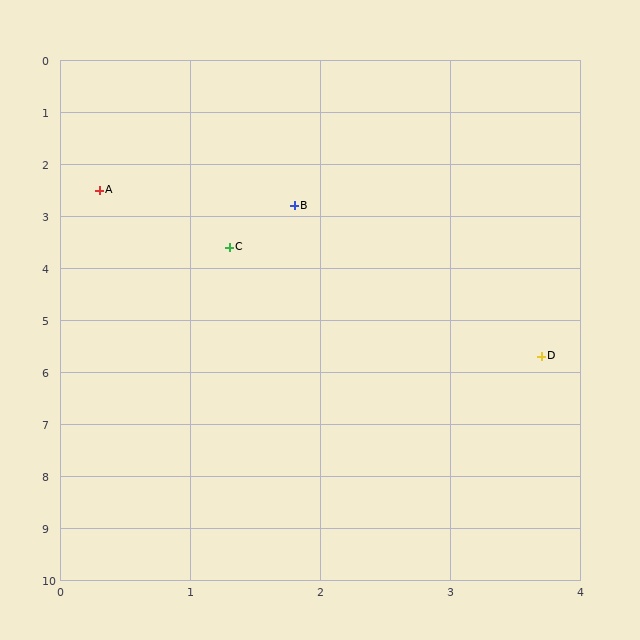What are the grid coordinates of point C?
Point C is at approximately (1.3, 3.6).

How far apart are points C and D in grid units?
Points C and D are about 3.2 grid units apart.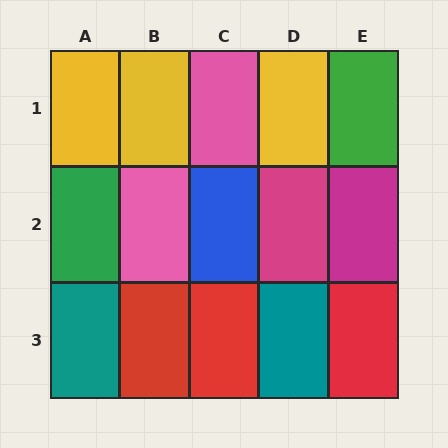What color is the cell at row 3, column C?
Red.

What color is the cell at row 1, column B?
Yellow.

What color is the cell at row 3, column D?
Teal.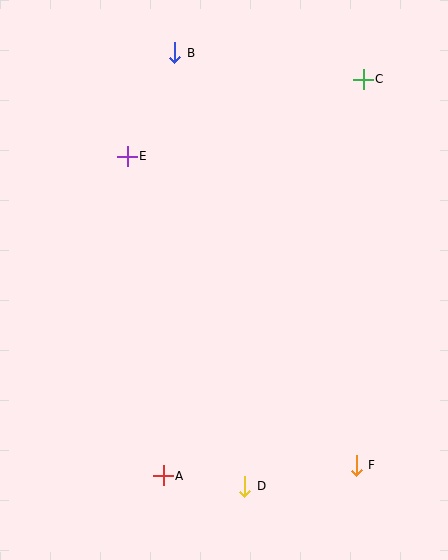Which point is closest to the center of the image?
Point E at (127, 156) is closest to the center.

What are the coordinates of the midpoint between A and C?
The midpoint between A and C is at (263, 277).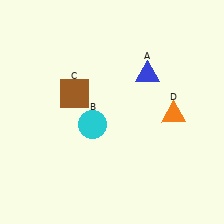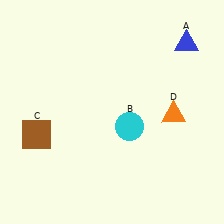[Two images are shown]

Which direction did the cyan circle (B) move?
The cyan circle (B) moved right.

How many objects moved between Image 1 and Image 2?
3 objects moved between the two images.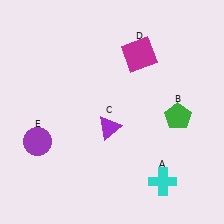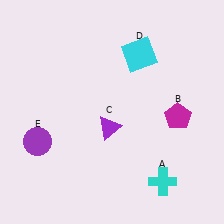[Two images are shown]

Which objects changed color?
B changed from green to magenta. D changed from magenta to cyan.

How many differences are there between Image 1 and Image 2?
There are 2 differences between the two images.